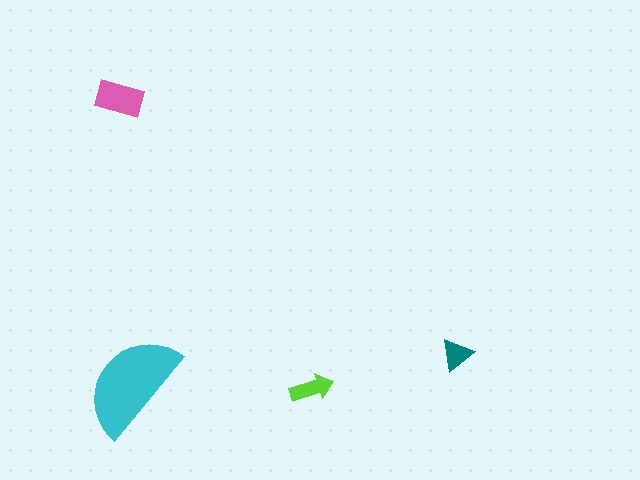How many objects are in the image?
There are 4 objects in the image.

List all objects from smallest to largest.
The teal triangle, the lime arrow, the pink rectangle, the cyan semicircle.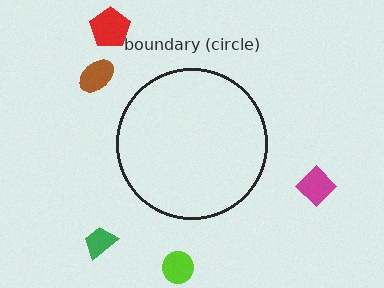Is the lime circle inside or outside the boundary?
Outside.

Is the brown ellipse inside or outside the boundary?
Outside.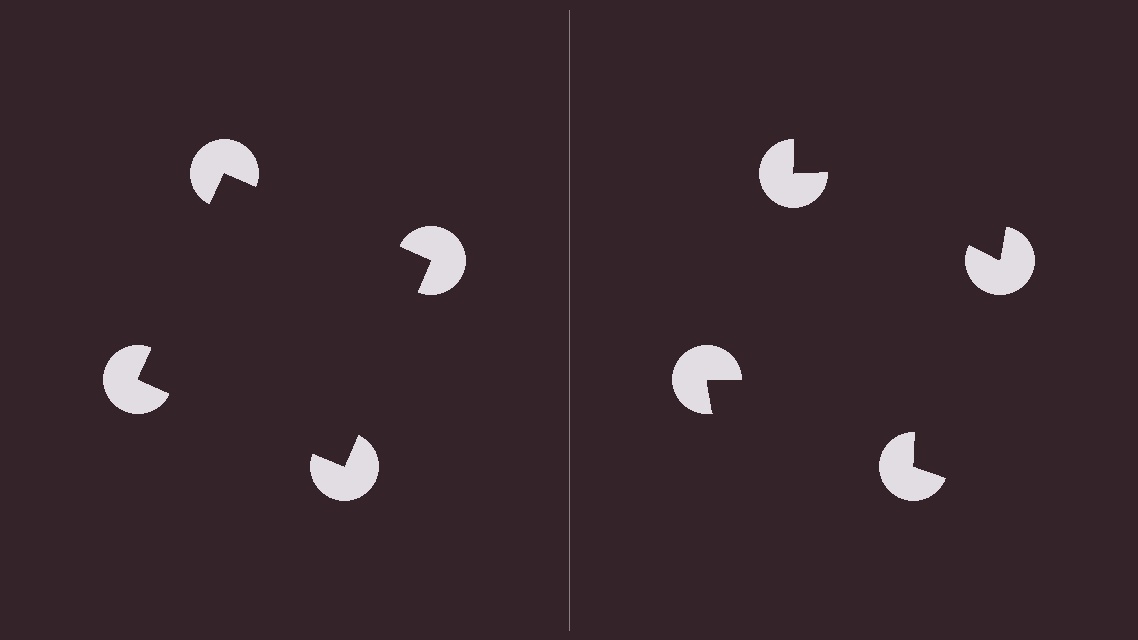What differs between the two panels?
The pac-man discs are positioned identically on both sides; only the wedge orientations differ. On the left they align to a square; on the right they are misaligned.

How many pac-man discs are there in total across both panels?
8 — 4 on each side.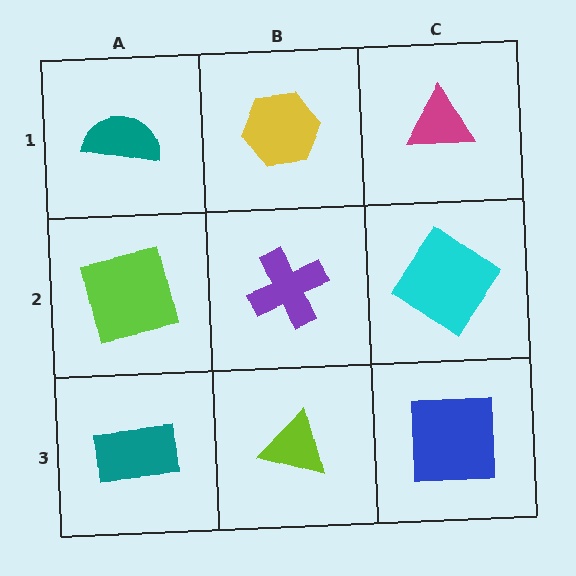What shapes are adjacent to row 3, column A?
A lime square (row 2, column A), a lime triangle (row 3, column B).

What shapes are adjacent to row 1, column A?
A lime square (row 2, column A), a yellow hexagon (row 1, column B).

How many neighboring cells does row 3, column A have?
2.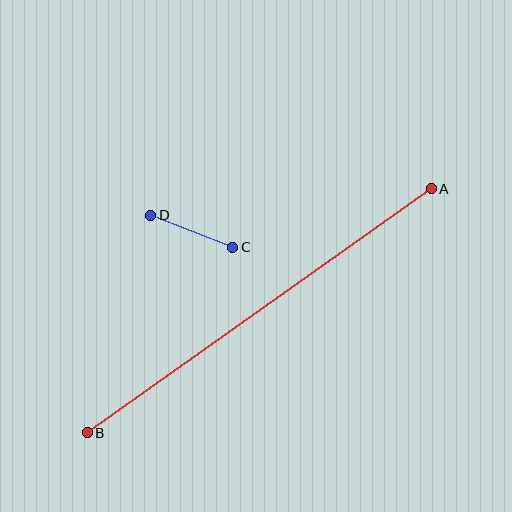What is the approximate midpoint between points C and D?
The midpoint is at approximately (192, 231) pixels.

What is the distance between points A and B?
The distance is approximately 422 pixels.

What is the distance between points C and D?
The distance is approximately 88 pixels.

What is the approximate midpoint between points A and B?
The midpoint is at approximately (259, 311) pixels.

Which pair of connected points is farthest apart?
Points A and B are farthest apart.